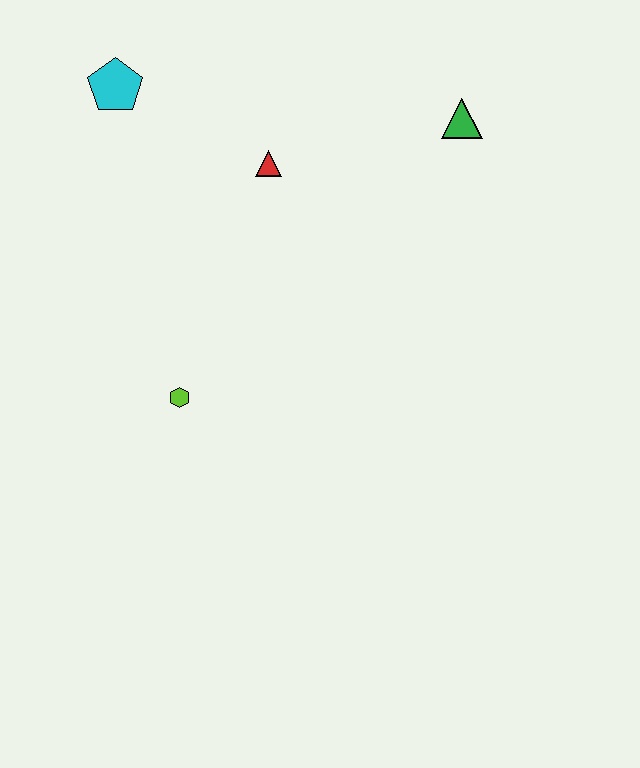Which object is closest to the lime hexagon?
The red triangle is closest to the lime hexagon.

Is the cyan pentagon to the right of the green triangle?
No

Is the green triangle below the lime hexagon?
No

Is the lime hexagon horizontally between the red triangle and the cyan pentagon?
Yes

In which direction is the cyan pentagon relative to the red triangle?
The cyan pentagon is to the left of the red triangle.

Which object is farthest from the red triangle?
The lime hexagon is farthest from the red triangle.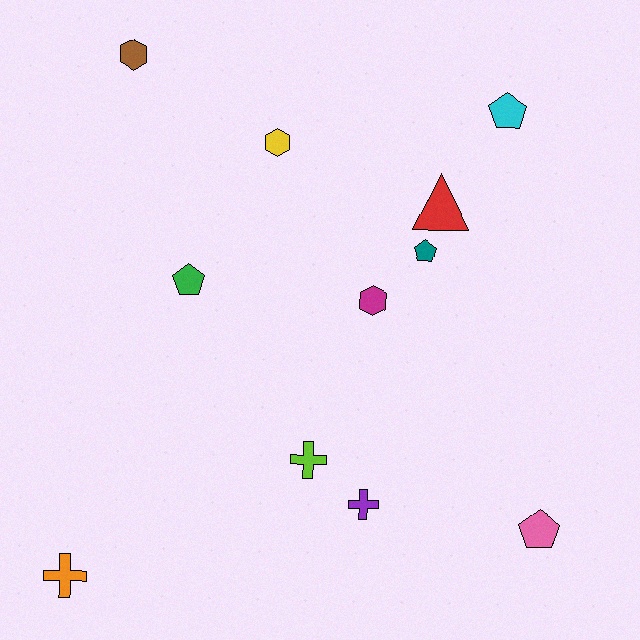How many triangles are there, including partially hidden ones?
There is 1 triangle.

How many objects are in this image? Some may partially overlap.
There are 11 objects.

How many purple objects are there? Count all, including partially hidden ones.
There is 1 purple object.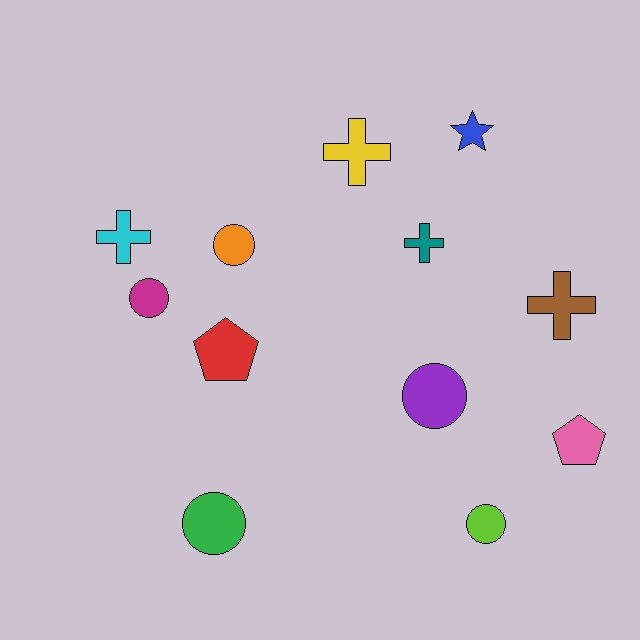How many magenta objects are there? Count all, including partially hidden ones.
There is 1 magenta object.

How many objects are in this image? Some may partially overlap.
There are 12 objects.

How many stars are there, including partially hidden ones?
There is 1 star.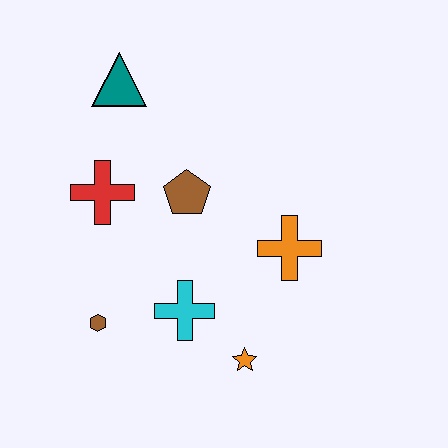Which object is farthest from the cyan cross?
The teal triangle is farthest from the cyan cross.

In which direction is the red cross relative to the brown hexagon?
The red cross is above the brown hexagon.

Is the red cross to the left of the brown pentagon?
Yes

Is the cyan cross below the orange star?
No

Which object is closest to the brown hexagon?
The cyan cross is closest to the brown hexagon.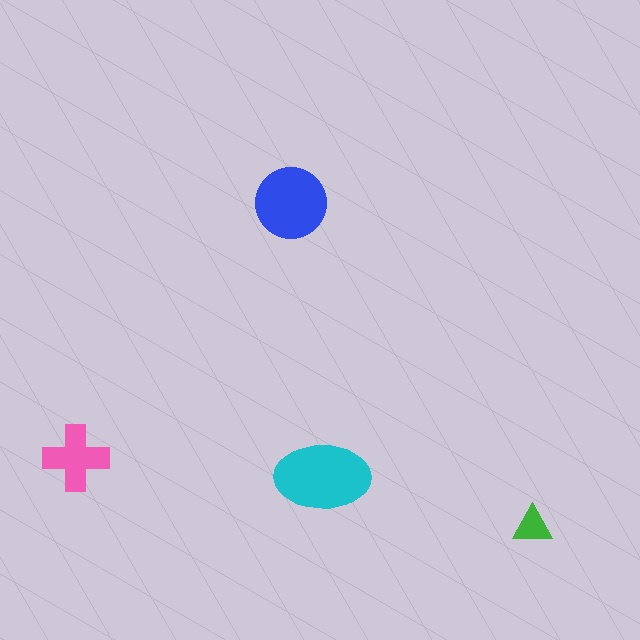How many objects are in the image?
There are 4 objects in the image.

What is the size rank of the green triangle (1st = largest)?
4th.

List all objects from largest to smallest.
The cyan ellipse, the blue circle, the pink cross, the green triangle.